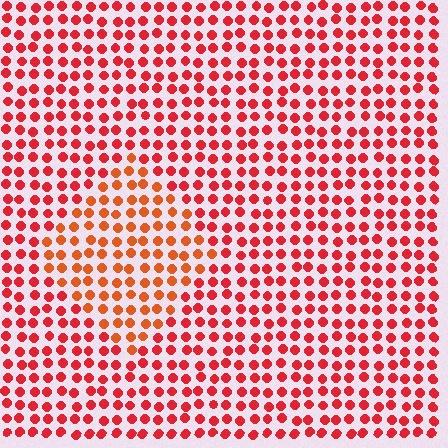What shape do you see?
I see a diamond.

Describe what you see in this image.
The image is filled with small red elements in a uniform arrangement. A diamond-shaped region is visible where the elements are tinted to a slightly different hue, forming a subtle color boundary.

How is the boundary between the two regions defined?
The boundary is defined purely by a slight shift in hue (about 23 degrees). Spacing, size, and orientation are identical on both sides.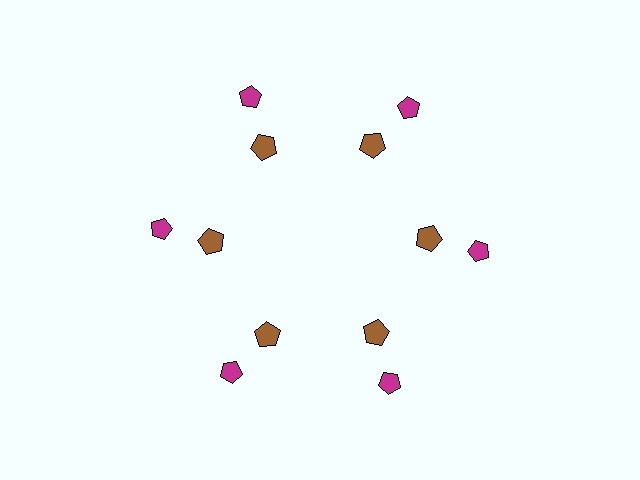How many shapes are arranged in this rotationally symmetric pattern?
There are 12 shapes, arranged in 6 groups of 2.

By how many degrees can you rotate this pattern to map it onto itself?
The pattern maps onto itself every 60 degrees of rotation.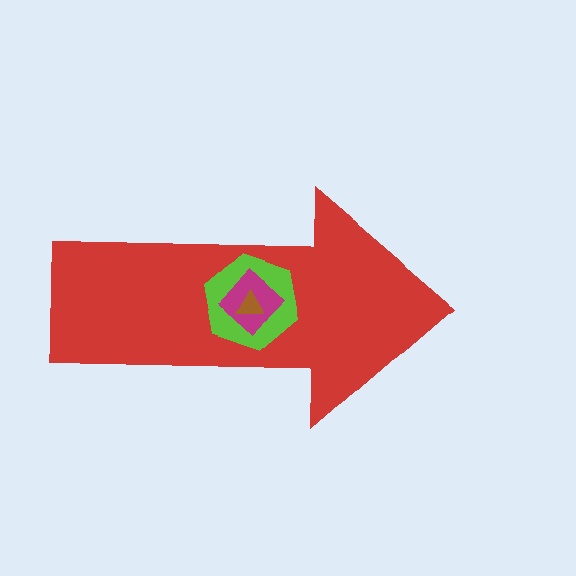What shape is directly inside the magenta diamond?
The brown triangle.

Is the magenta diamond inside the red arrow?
Yes.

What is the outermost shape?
The red arrow.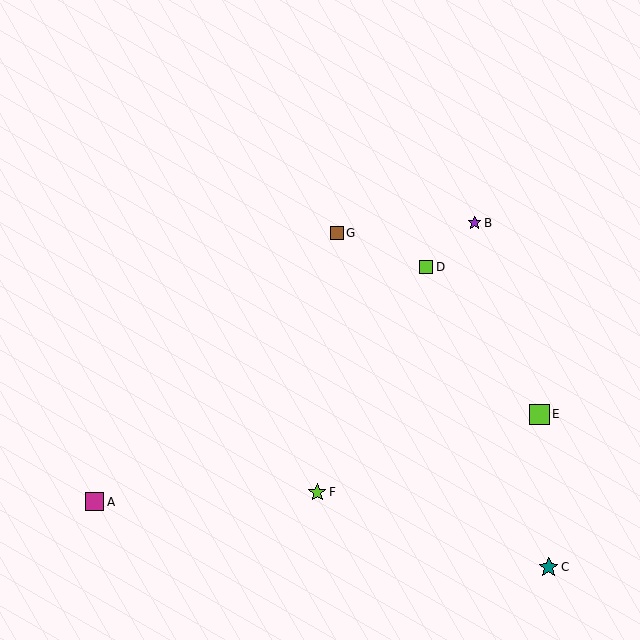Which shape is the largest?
The lime square (labeled E) is the largest.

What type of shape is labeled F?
Shape F is a lime star.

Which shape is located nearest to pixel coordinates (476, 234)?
The purple star (labeled B) at (475, 223) is nearest to that location.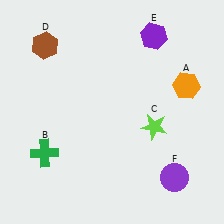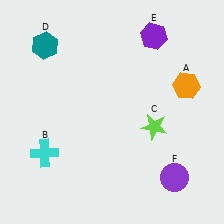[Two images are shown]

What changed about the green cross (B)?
In Image 1, B is green. In Image 2, it changed to cyan.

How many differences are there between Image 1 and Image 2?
There are 2 differences between the two images.